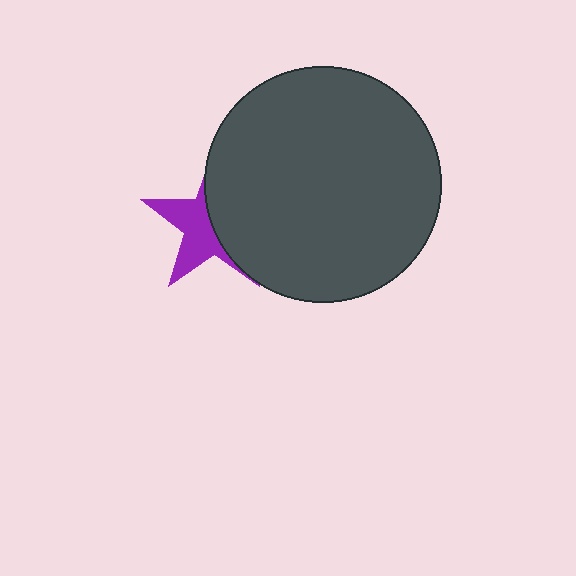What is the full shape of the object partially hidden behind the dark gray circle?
The partially hidden object is a purple star.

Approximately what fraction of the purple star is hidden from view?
Roughly 54% of the purple star is hidden behind the dark gray circle.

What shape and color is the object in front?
The object in front is a dark gray circle.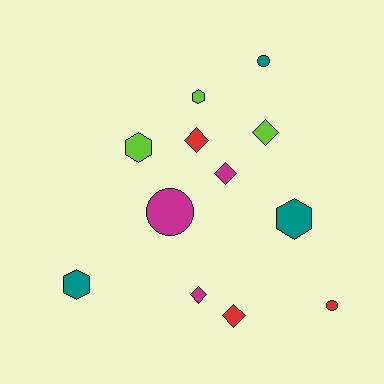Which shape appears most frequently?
Diamond, with 5 objects.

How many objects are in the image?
There are 12 objects.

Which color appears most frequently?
Magenta, with 3 objects.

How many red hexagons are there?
There are no red hexagons.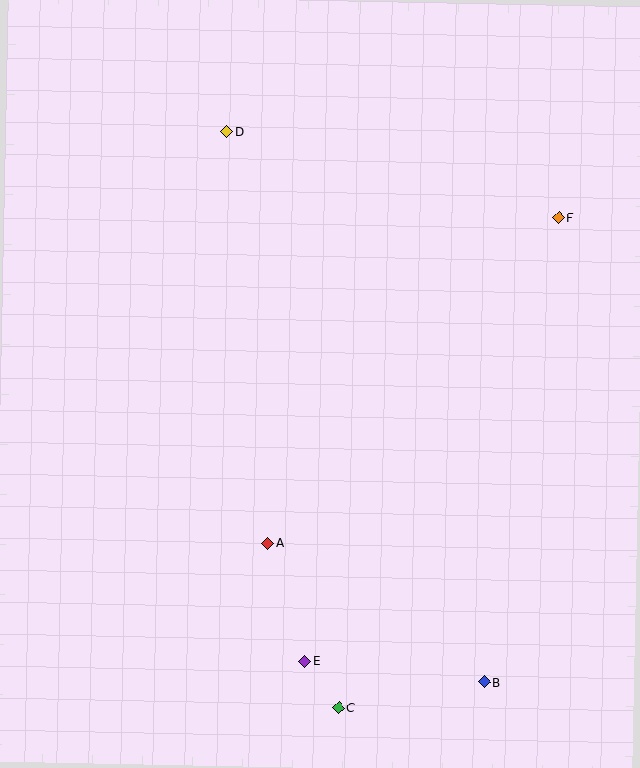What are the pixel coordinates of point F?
Point F is at (559, 218).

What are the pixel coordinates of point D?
Point D is at (227, 132).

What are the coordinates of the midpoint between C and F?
The midpoint between C and F is at (449, 463).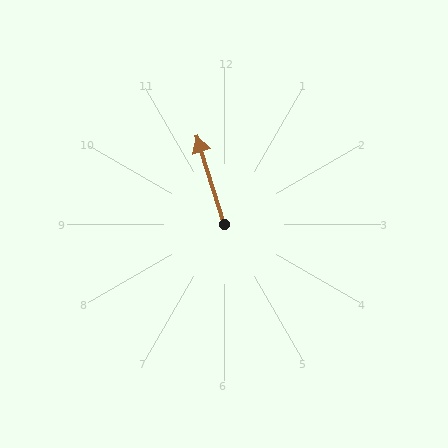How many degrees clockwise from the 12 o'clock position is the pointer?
Approximately 343 degrees.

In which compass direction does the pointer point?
North.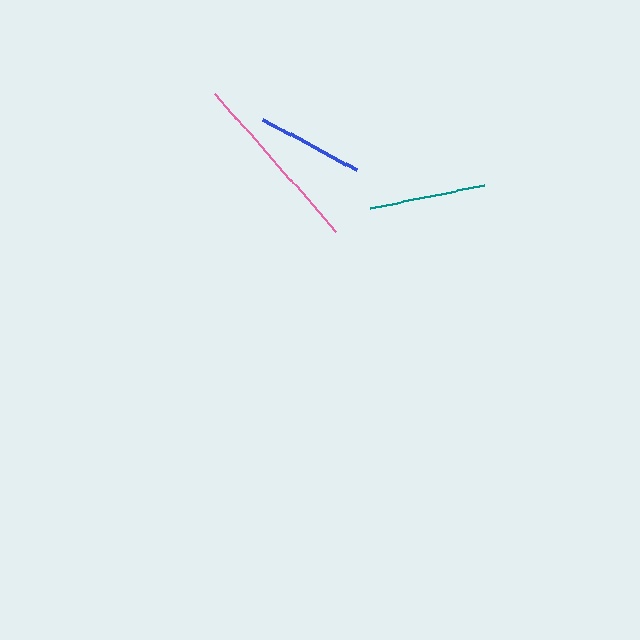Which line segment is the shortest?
The blue line is the shortest at approximately 107 pixels.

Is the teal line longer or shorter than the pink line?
The pink line is longer than the teal line.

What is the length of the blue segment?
The blue segment is approximately 107 pixels long.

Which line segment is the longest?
The pink line is the longest at approximately 184 pixels.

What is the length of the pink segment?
The pink segment is approximately 184 pixels long.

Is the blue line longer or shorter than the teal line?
The teal line is longer than the blue line.